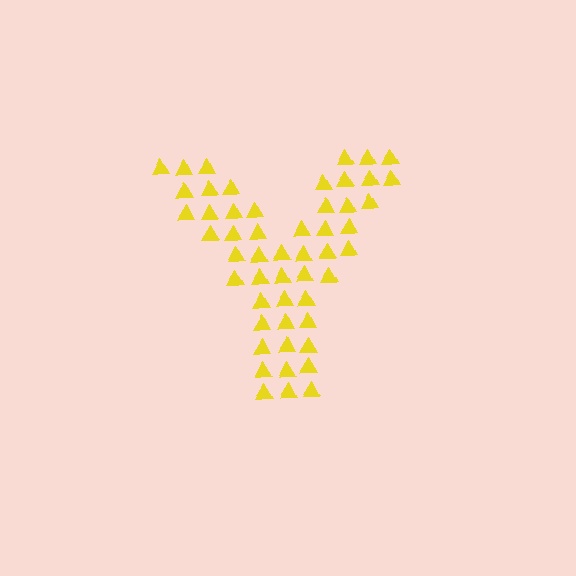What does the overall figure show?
The overall figure shows the letter Y.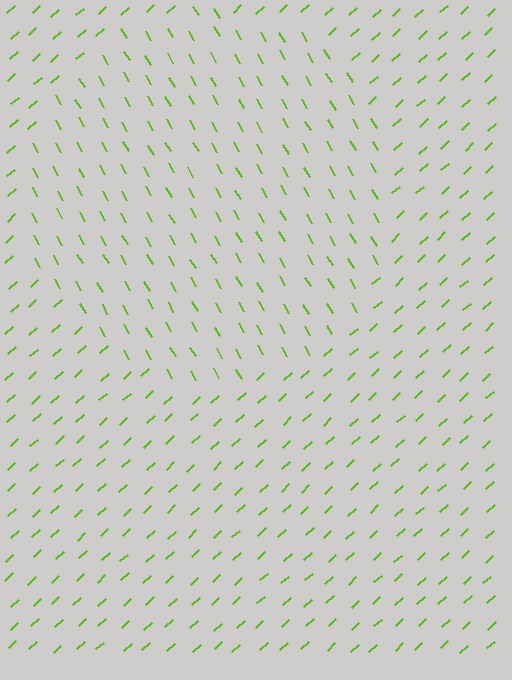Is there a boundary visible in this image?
Yes, there is a texture boundary formed by a change in line orientation.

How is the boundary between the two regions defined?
The boundary is defined purely by a change in line orientation (approximately 78 degrees difference). All lines are the same color and thickness.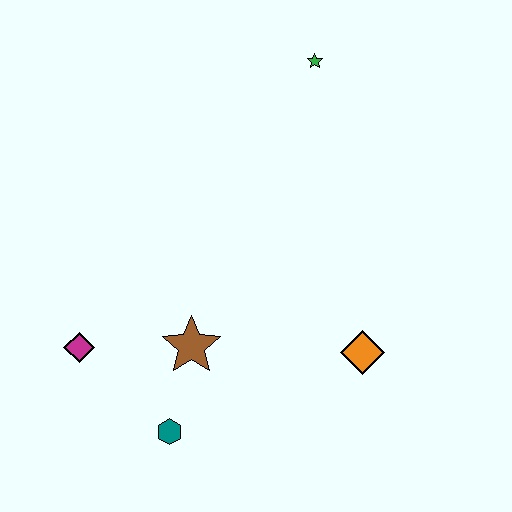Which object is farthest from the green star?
The teal hexagon is farthest from the green star.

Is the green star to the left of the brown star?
No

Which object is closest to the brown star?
The teal hexagon is closest to the brown star.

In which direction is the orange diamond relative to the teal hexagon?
The orange diamond is to the right of the teal hexagon.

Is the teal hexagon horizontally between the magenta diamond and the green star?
Yes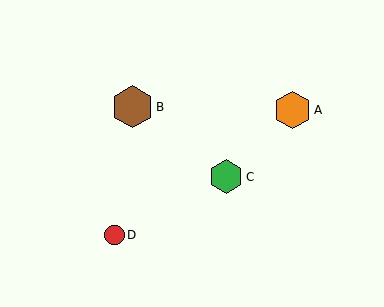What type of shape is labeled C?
Shape C is a green hexagon.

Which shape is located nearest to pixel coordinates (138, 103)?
The brown hexagon (labeled B) at (132, 107) is nearest to that location.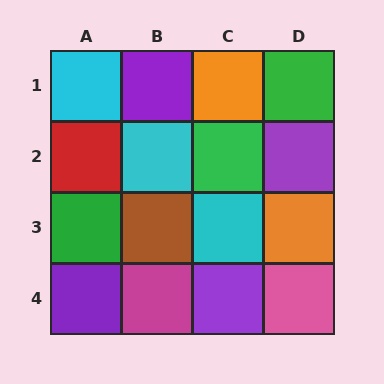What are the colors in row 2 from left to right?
Red, cyan, green, purple.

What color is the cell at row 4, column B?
Magenta.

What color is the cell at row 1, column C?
Orange.